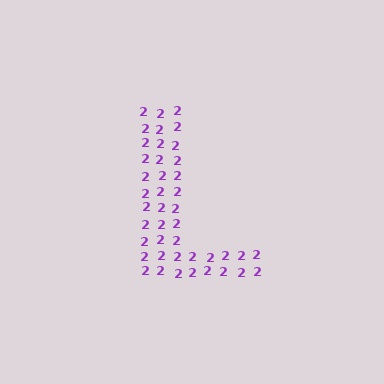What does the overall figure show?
The overall figure shows the letter L.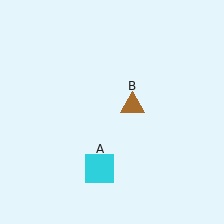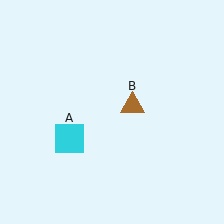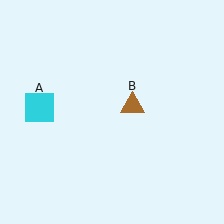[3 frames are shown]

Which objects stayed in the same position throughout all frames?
Brown triangle (object B) remained stationary.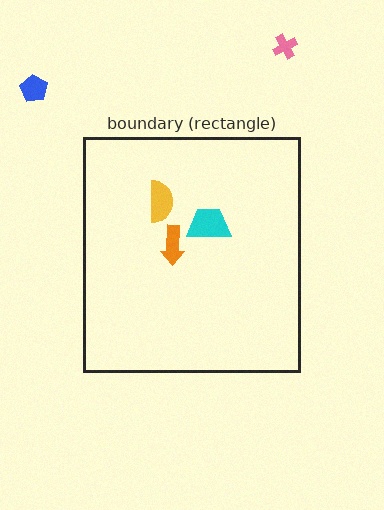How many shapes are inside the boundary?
3 inside, 2 outside.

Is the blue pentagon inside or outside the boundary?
Outside.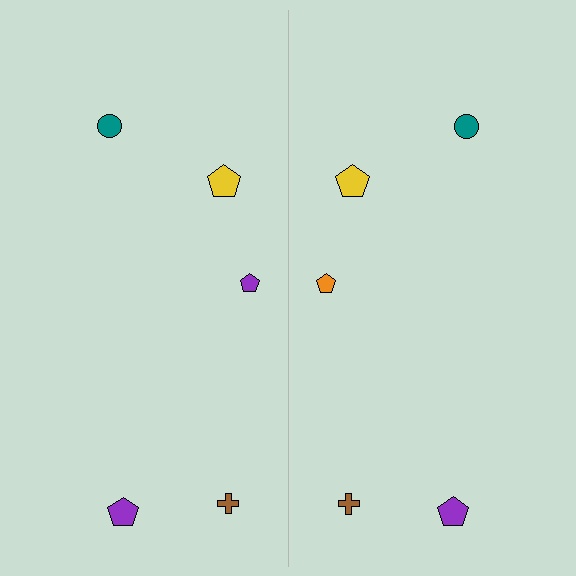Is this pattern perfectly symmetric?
No, the pattern is not perfectly symmetric. The orange pentagon on the right side breaks the symmetry — its mirror counterpart is purple.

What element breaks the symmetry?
The orange pentagon on the right side breaks the symmetry — its mirror counterpart is purple.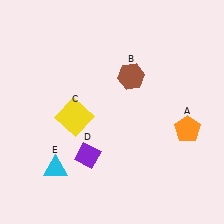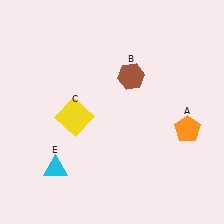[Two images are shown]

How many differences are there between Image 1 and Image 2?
There is 1 difference between the two images.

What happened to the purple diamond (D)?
The purple diamond (D) was removed in Image 2. It was in the bottom-left area of Image 1.